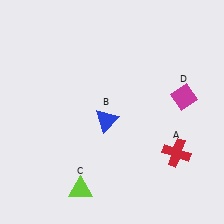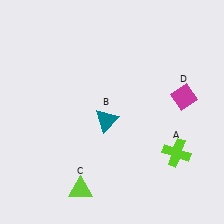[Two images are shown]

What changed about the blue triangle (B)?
In Image 1, B is blue. In Image 2, it changed to teal.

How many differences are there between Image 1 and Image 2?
There are 2 differences between the two images.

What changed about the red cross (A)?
In Image 1, A is red. In Image 2, it changed to lime.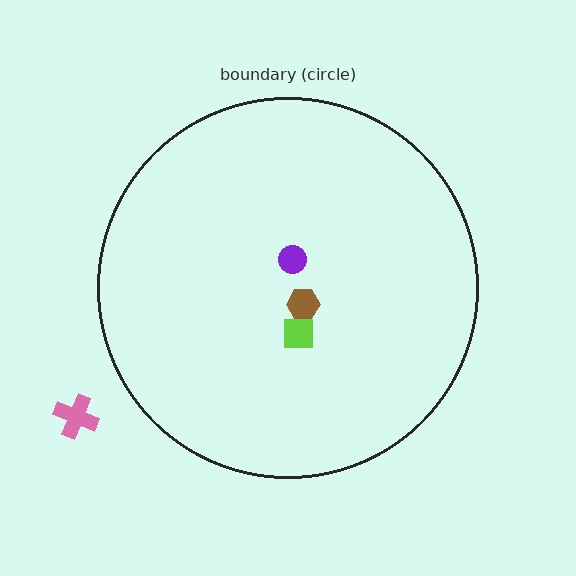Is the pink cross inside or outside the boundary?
Outside.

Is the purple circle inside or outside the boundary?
Inside.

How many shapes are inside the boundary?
3 inside, 1 outside.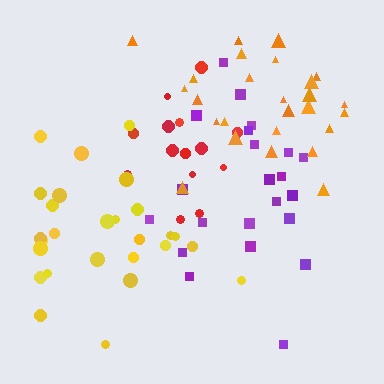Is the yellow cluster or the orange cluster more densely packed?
Orange.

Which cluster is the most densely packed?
Red.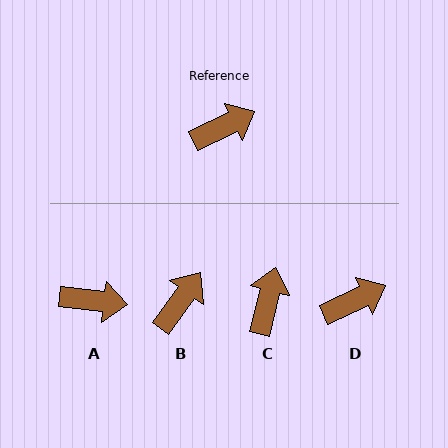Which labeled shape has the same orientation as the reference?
D.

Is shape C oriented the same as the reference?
No, it is off by about 51 degrees.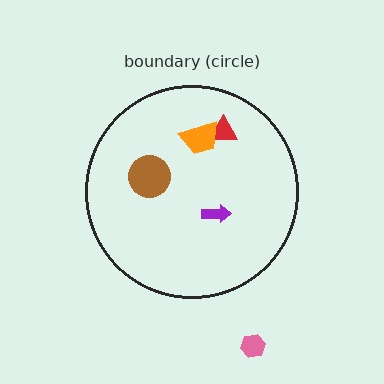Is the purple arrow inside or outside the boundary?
Inside.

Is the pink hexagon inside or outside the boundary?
Outside.